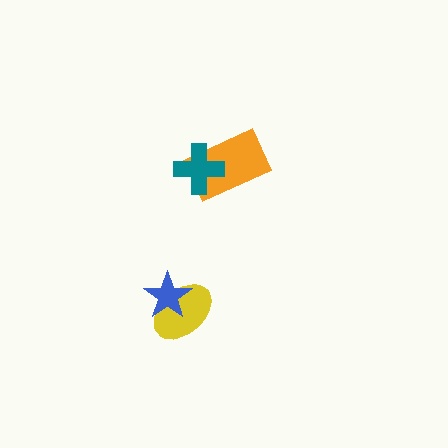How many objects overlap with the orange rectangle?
1 object overlaps with the orange rectangle.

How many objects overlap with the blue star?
1 object overlaps with the blue star.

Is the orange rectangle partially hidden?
Yes, it is partially covered by another shape.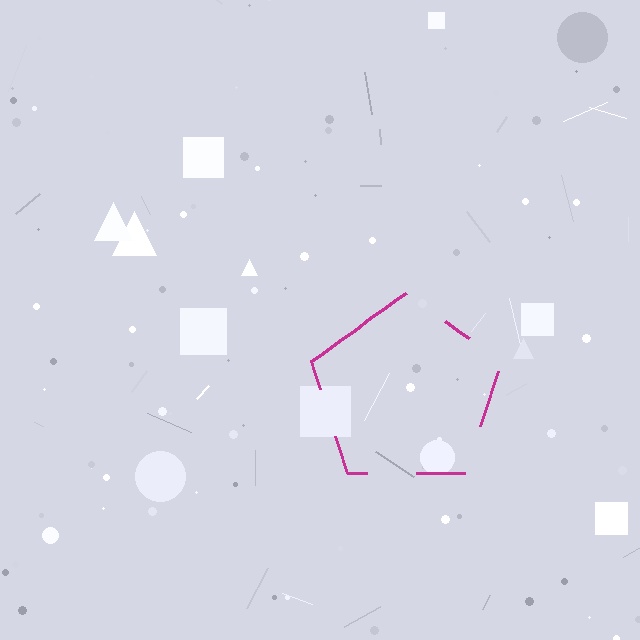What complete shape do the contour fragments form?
The contour fragments form a pentagon.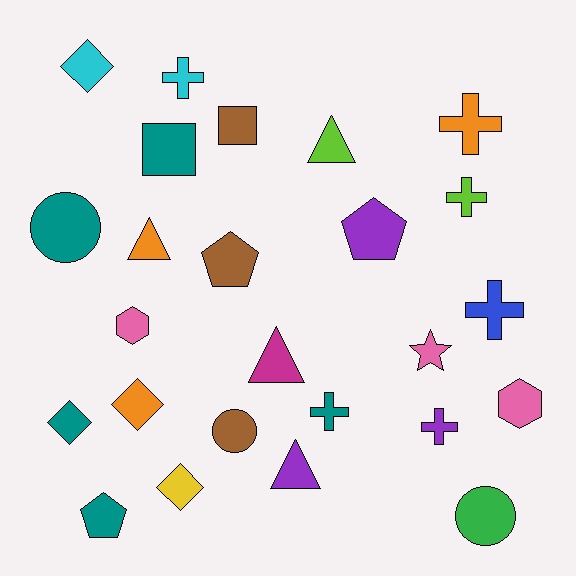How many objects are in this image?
There are 25 objects.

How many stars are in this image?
There is 1 star.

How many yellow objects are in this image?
There is 1 yellow object.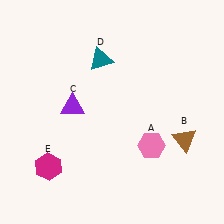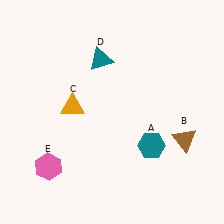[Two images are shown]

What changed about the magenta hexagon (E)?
In Image 1, E is magenta. In Image 2, it changed to pink.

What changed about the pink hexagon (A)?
In Image 1, A is pink. In Image 2, it changed to teal.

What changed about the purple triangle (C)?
In Image 1, C is purple. In Image 2, it changed to orange.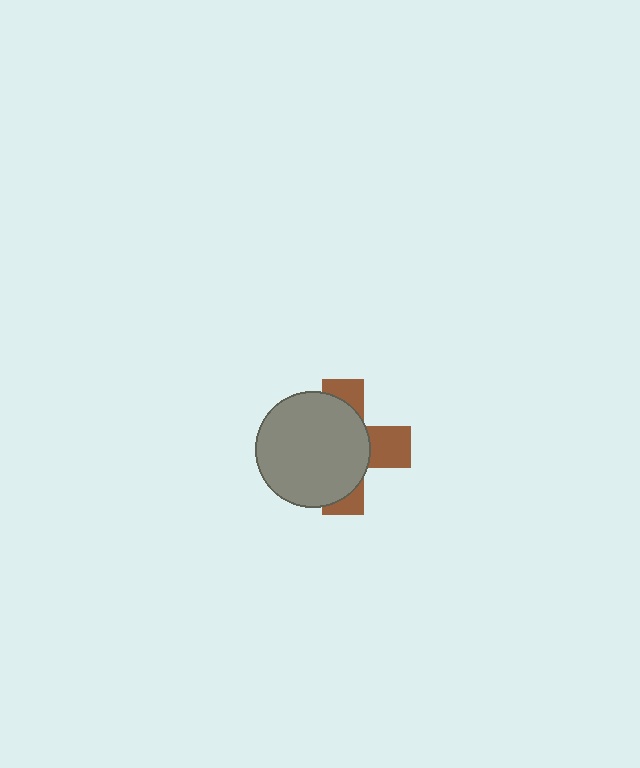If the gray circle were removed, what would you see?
You would see the complete brown cross.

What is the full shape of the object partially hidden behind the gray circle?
The partially hidden object is a brown cross.